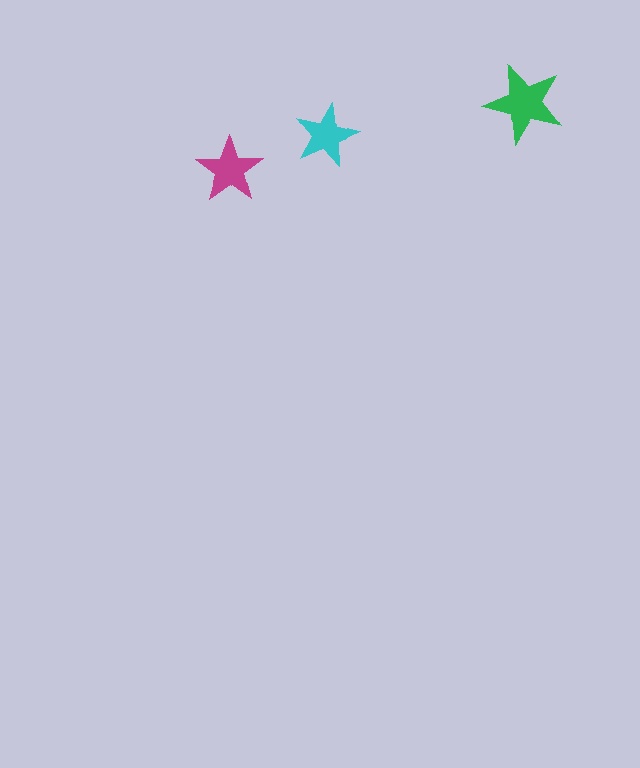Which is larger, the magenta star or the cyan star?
The magenta one.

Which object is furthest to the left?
The magenta star is leftmost.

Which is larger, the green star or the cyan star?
The green one.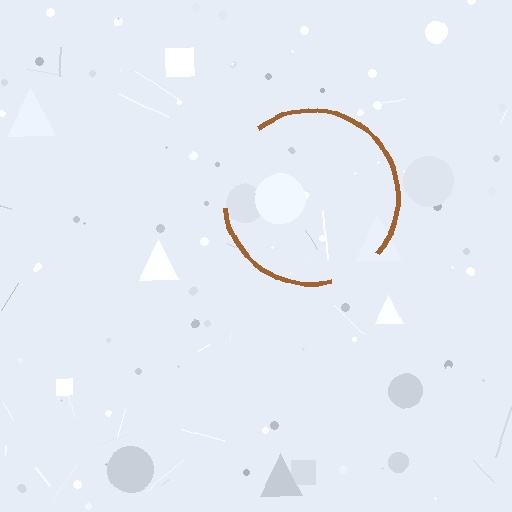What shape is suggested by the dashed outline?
The dashed outline suggests a circle.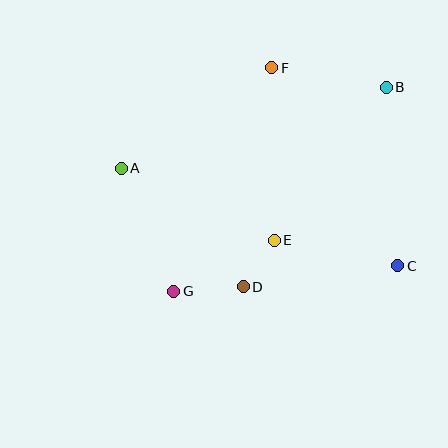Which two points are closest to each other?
Points D and E are closest to each other.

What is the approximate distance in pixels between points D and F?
The distance between D and F is approximately 221 pixels.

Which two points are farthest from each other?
Points B and G are farthest from each other.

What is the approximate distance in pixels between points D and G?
The distance between D and G is approximately 70 pixels.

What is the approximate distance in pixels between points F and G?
The distance between F and G is approximately 244 pixels.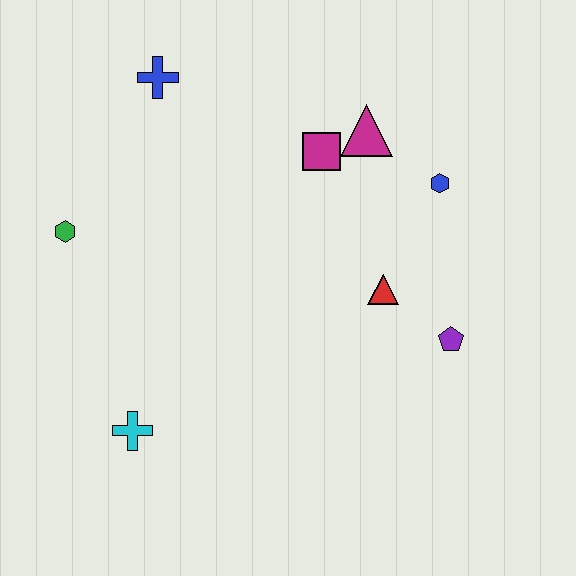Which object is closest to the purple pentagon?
The red triangle is closest to the purple pentagon.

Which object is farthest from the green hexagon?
The purple pentagon is farthest from the green hexagon.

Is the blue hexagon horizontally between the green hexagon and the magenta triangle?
No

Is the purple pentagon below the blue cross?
Yes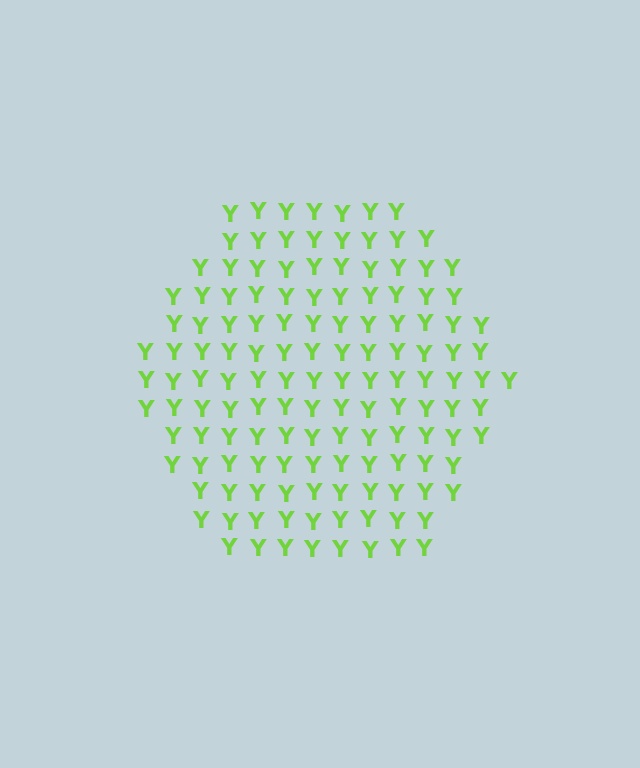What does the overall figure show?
The overall figure shows a hexagon.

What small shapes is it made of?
It is made of small letter Y's.